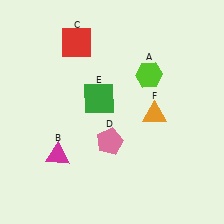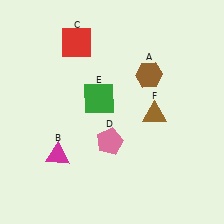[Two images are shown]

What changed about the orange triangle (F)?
In Image 1, F is orange. In Image 2, it changed to brown.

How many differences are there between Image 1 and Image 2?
There are 2 differences between the two images.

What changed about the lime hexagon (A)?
In Image 1, A is lime. In Image 2, it changed to brown.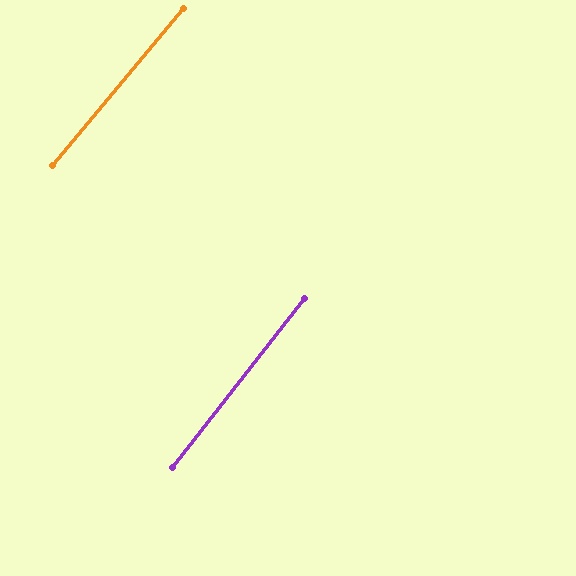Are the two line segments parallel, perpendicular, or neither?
Parallel — their directions differ by only 1.8°.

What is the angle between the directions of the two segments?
Approximately 2 degrees.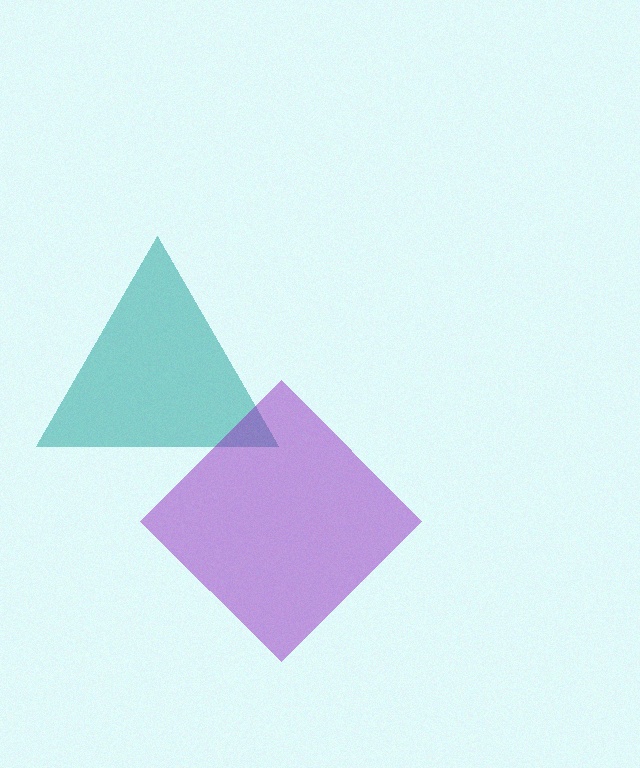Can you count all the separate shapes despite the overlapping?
Yes, there are 2 separate shapes.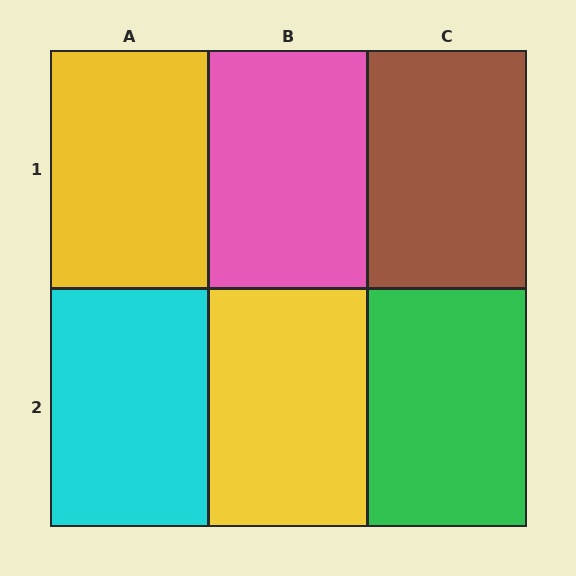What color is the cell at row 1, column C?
Brown.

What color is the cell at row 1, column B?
Pink.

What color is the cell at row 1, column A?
Yellow.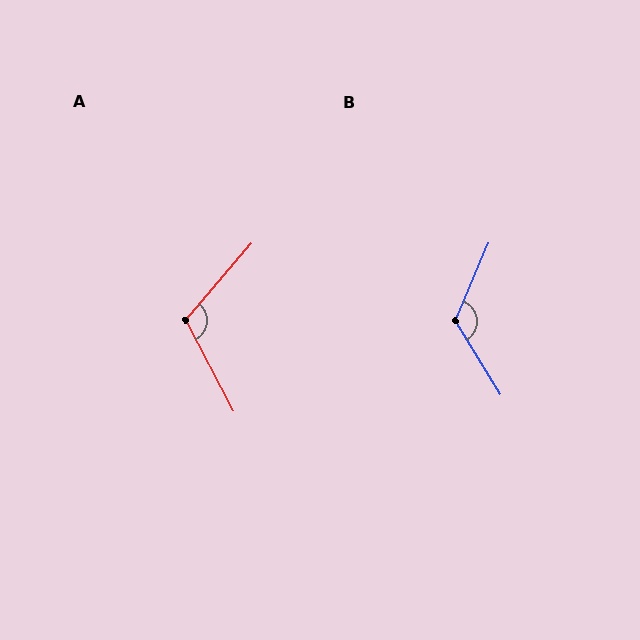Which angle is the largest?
B, at approximately 126 degrees.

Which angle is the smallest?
A, at approximately 112 degrees.